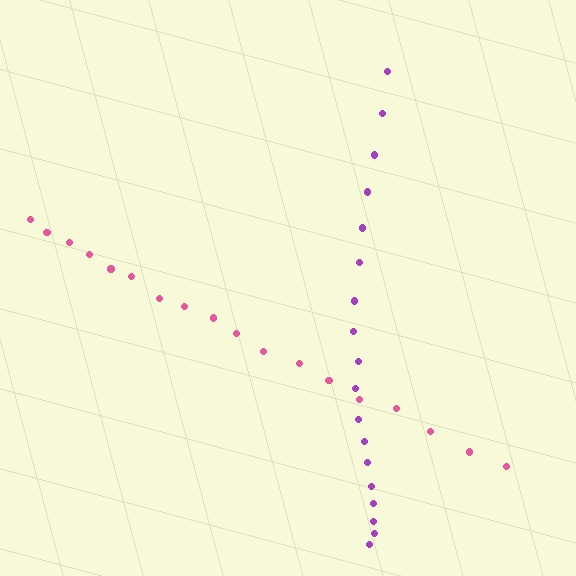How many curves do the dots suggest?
There are 2 distinct paths.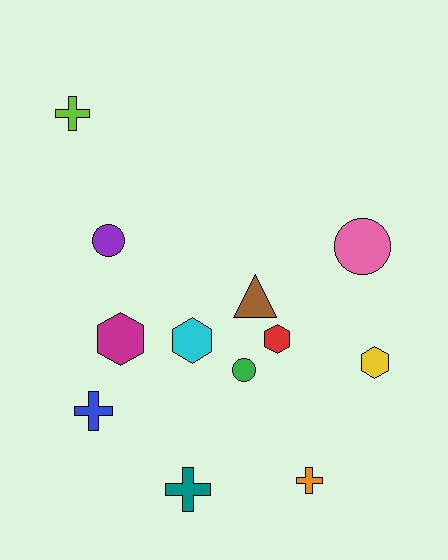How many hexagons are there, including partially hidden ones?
There are 4 hexagons.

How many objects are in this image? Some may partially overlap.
There are 12 objects.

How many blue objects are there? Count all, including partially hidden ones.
There is 1 blue object.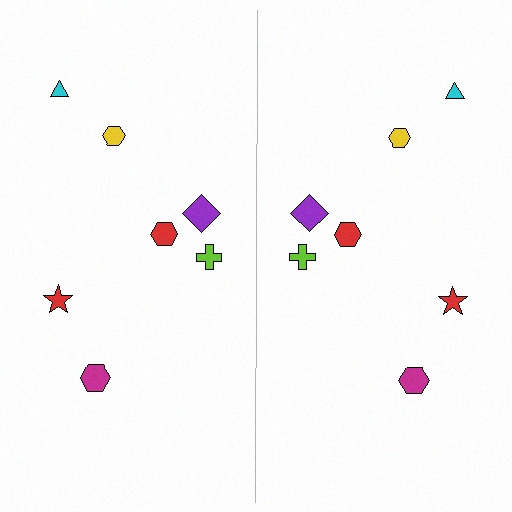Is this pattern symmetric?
Yes, this pattern has bilateral (reflection) symmetry.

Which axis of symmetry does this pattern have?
The pattern has a vertical axis of symmetry running through the center of the image.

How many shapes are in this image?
There are 14 shapes in this image.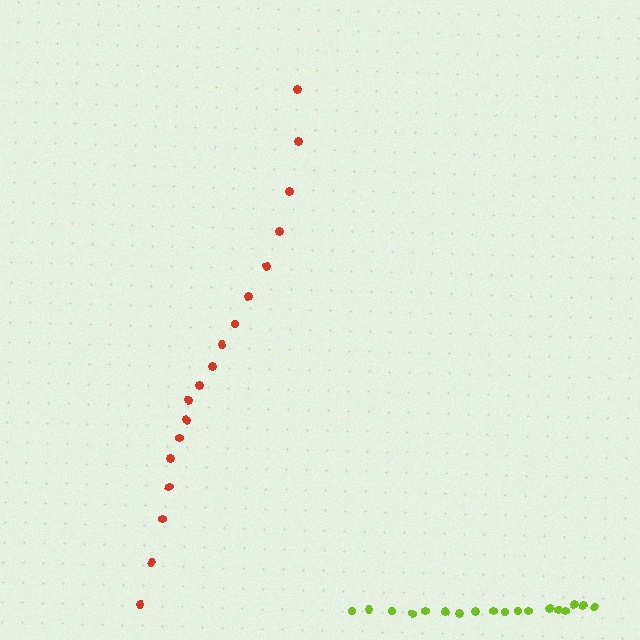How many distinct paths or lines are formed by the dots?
There are 2 distinct paths.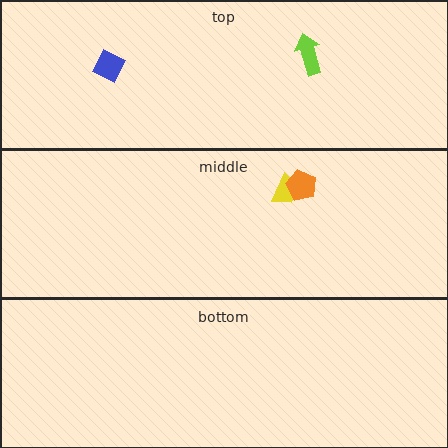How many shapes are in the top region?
2.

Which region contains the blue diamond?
The top region.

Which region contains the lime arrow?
The top region.